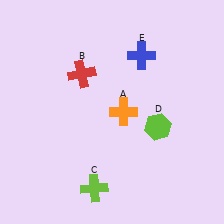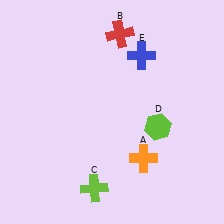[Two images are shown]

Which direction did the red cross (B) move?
The red cross (B) moved up.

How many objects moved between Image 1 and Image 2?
2 objects moved between the two images.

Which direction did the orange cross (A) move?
The orange cross (A) moved down.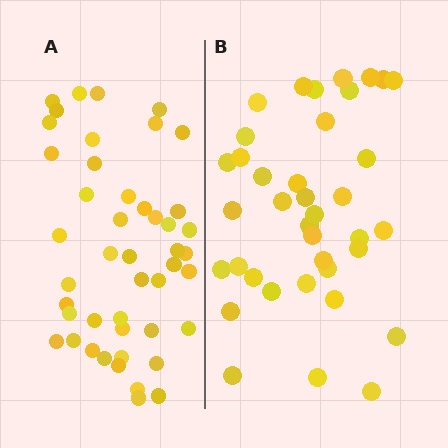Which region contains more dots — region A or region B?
Region A (the left region) has more dots.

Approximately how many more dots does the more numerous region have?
Region A has roughly 8 or so more dots than region B.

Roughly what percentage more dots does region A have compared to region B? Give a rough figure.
About 20% more.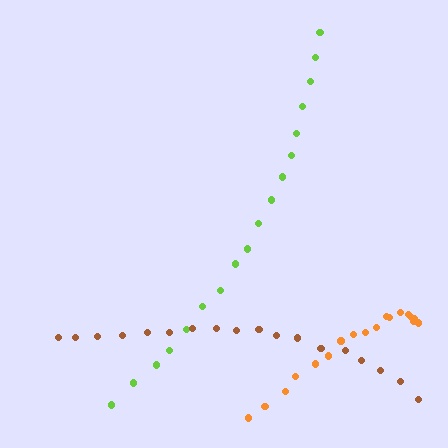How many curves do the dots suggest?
There are 3 distinct paths.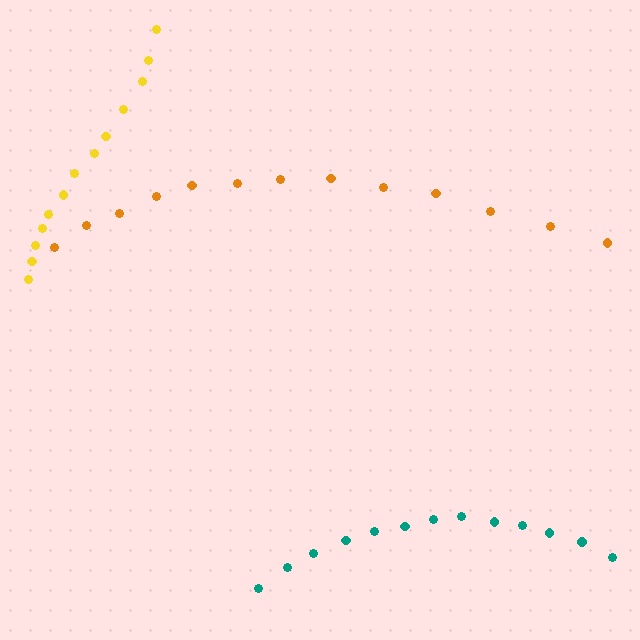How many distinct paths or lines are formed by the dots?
There are 3 distinct paths.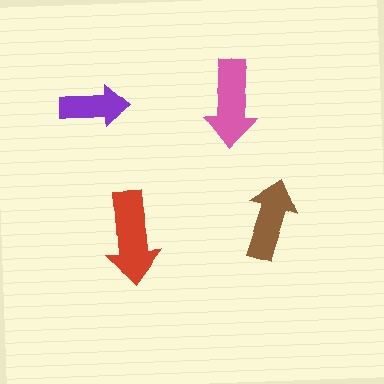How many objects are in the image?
There are 4 objects in the image.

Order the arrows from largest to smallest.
the red one, the pink one, the brown one, the purple one.